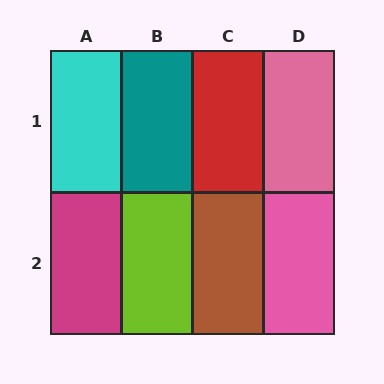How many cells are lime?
1 cell is lime.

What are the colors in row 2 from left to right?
Magenta, lime, brown, pink.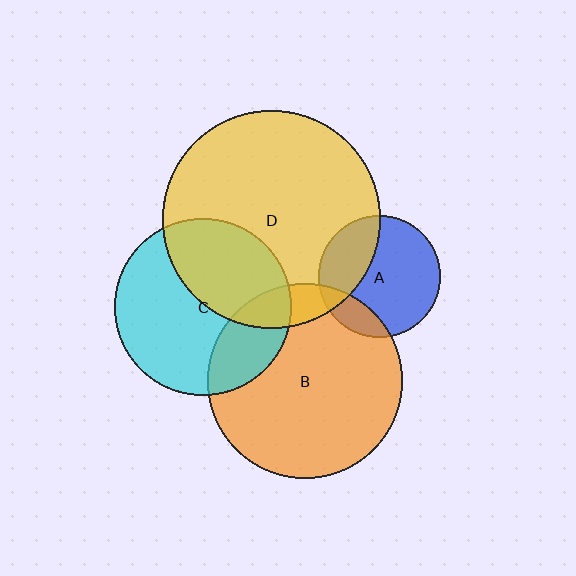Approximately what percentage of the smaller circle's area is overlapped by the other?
Approximately 40%.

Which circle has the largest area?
Circle D (yellow).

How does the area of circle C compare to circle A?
Approximately 2.1 times.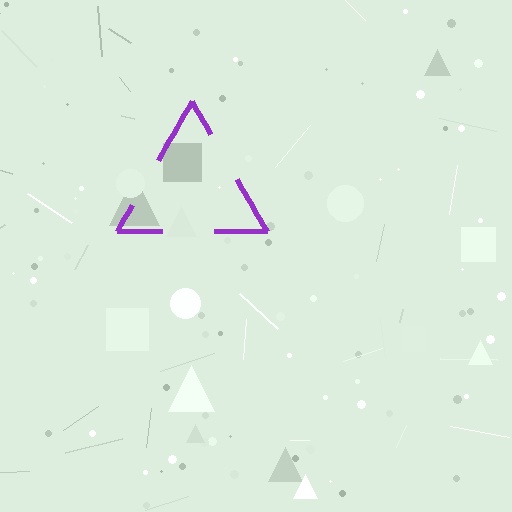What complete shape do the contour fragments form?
The contour fragments form a triangle.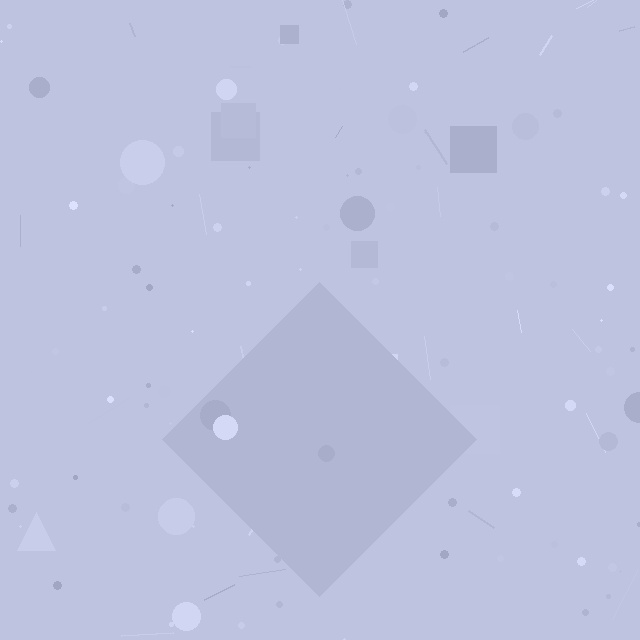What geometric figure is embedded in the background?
A diamond is embedded in the background.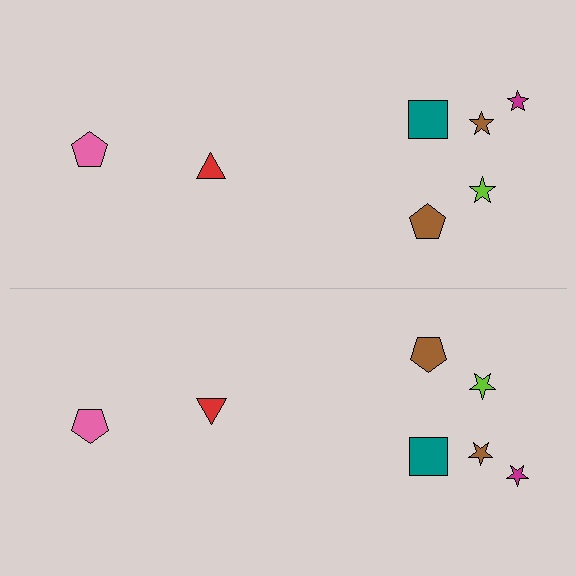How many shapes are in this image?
There are 14 shapes in this image.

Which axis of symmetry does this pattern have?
The pattern has a horizontal axis of symmetry running through the center of the image.